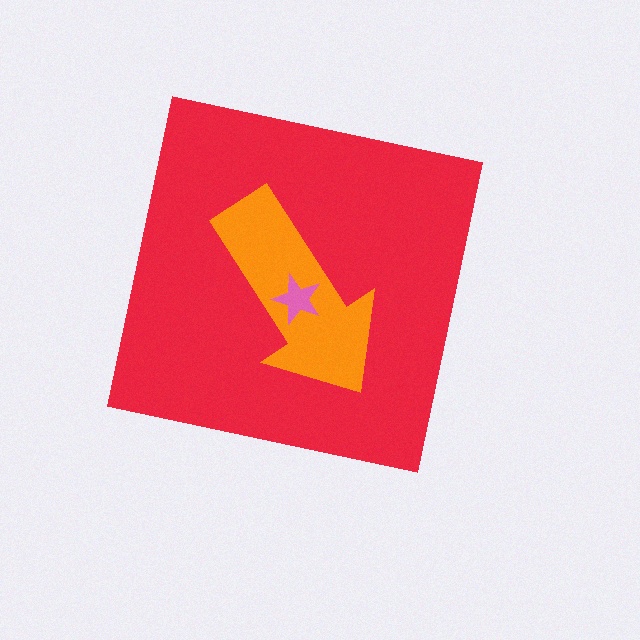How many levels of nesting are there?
3.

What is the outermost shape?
The red square.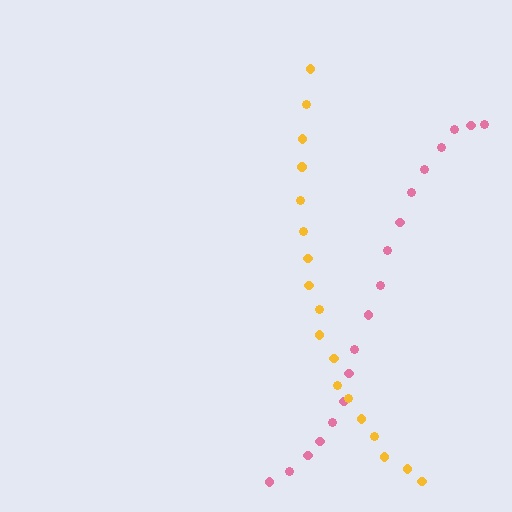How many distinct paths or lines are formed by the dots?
There are 2 distinct paths.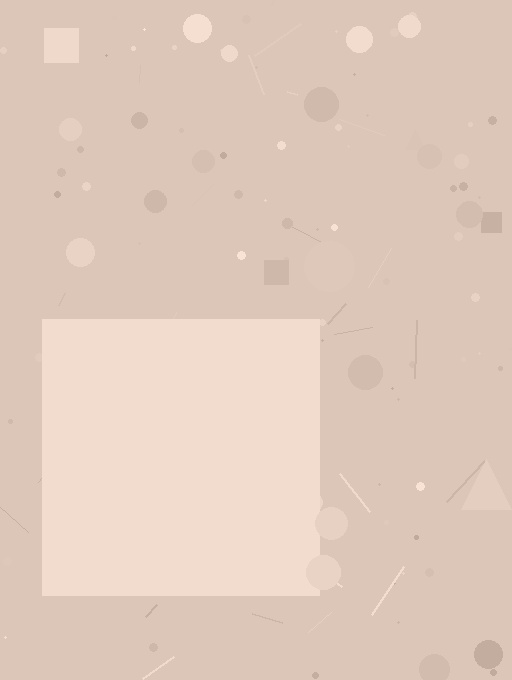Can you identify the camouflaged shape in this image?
The camouflaged shape is a square.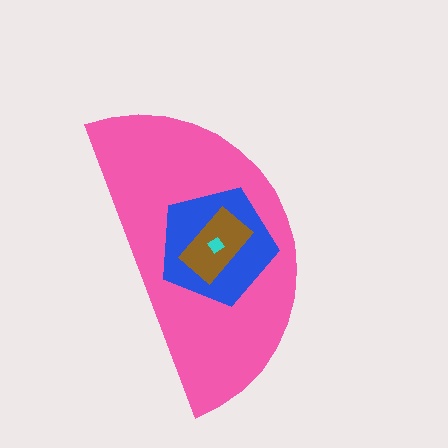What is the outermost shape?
The pink semicircle.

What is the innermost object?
The cyan diamond.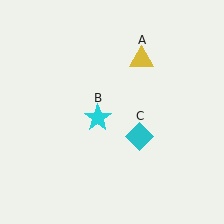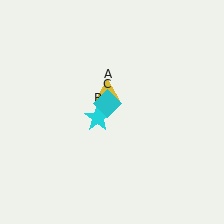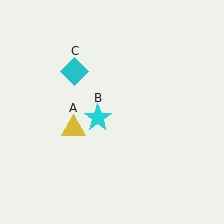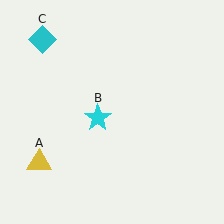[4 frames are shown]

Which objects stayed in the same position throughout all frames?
Cyan star (object B) remained stationary.